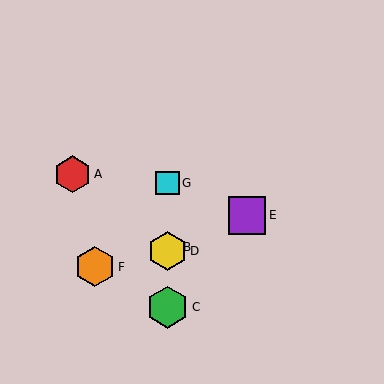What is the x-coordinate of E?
Object E is at x≈247.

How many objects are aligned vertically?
4 objects (B, C, D, G) are aligned vertically.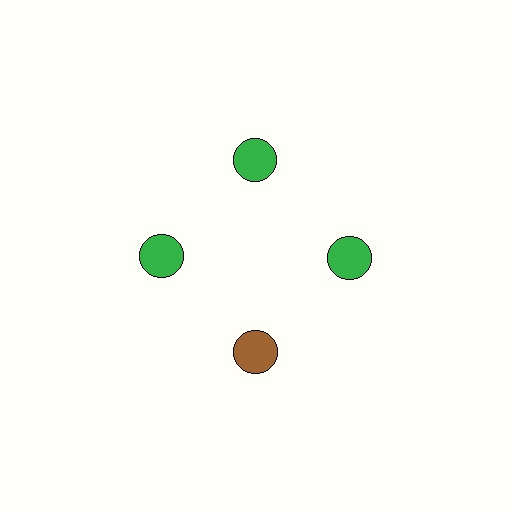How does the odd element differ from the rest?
It has a different color: brown instead of green.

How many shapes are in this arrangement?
There are 4 shapes arranged in a ring pattern.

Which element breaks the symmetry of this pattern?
The brown circle at roughly the 6 o'clock position breaks the symmetry. All other shapes are green circles.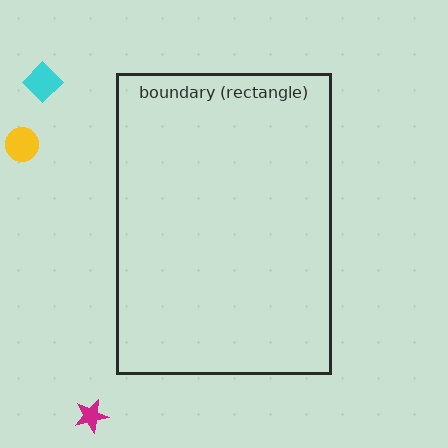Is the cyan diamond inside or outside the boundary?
Outside.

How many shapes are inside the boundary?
0 inside, 3 outside.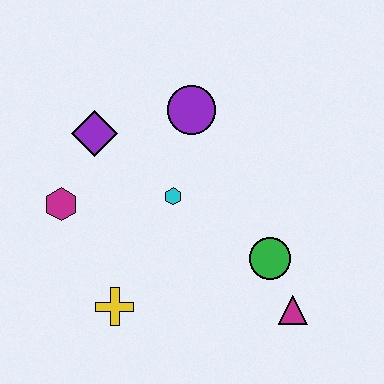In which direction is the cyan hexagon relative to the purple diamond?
The cyan hexagon is to the right of the purple diamond.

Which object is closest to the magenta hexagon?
The purple diamond is closest to the magenta hexagon.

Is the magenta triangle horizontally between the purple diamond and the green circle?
No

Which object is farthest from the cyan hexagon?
The magenta triangle is farthest from the cyan hexagon.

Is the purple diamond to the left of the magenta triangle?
Yes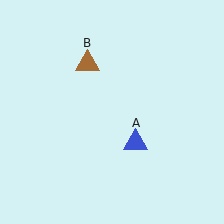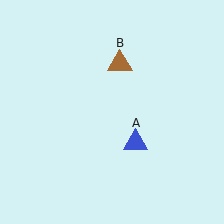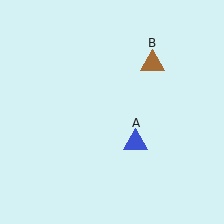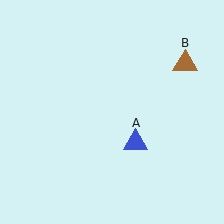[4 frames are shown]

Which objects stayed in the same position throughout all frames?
Blue triangle (object A) remained stationary.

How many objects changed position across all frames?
1 object changed position: brown triangle (object B).